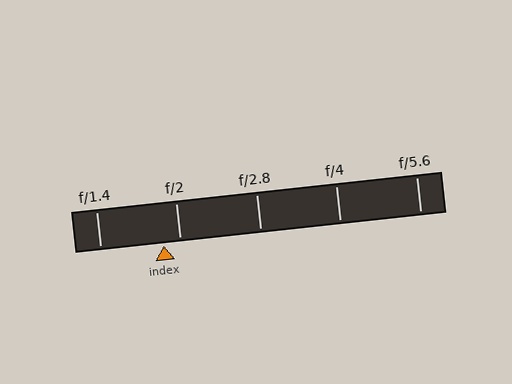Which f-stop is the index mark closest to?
The index mark is closest to f/2.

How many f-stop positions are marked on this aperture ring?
There are 5 f-stop positions marked.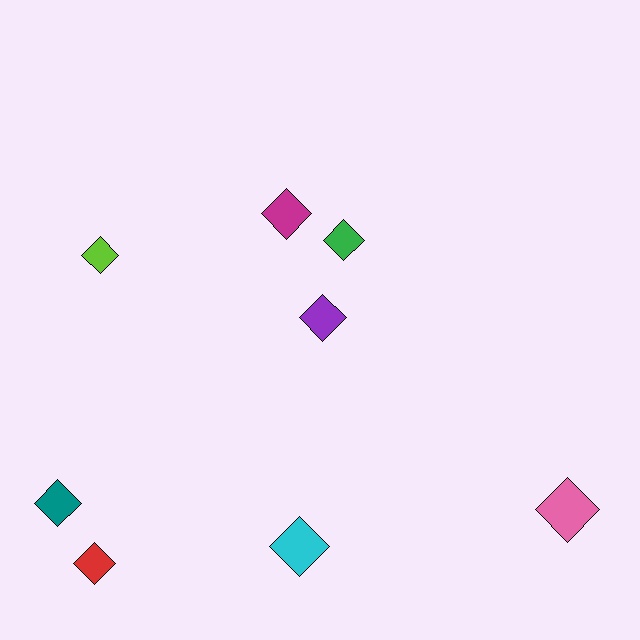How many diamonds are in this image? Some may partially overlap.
There are 8 diamonds.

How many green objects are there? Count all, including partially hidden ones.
There is 1 green object.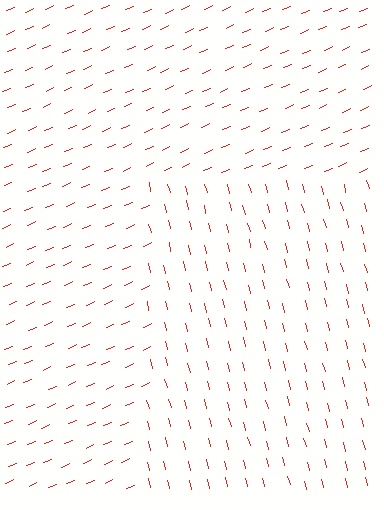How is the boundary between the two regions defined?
The boundary is defined purely by a change in line orientation (approximately 81 degrees difference). All lines are the same color and thickness.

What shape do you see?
I see a rectangle.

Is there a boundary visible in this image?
Yes, there is a texture boundary formed by a change in line orientation.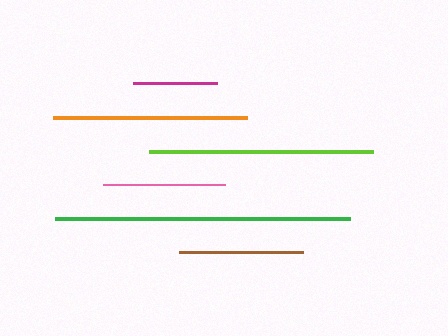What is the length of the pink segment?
The pink segment is approximately 123 pixels long.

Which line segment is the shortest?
The magenta line is the shortest at approximately 84 pixels.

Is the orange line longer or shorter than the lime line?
The lime line is longer than the orange line.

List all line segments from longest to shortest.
From longest to shortest: green, lime, orange, brown, pink, magenta.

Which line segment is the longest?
The green line is the longest at approximately 295 pixels.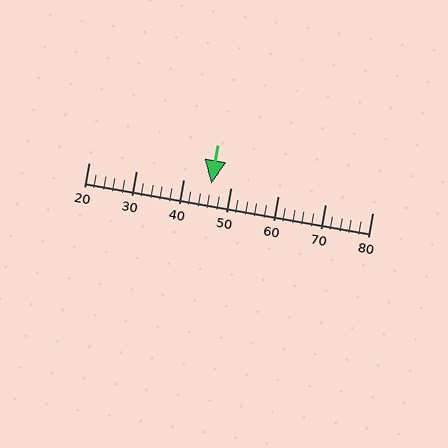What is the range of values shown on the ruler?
The ruler shows values from 20 to 80.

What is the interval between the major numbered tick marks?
The major tick marks are spaced 10 units apart.